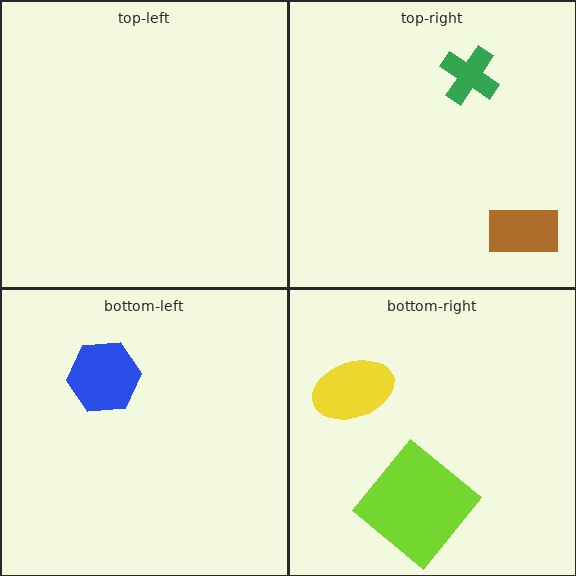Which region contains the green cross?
The top-right region.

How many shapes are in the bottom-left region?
1.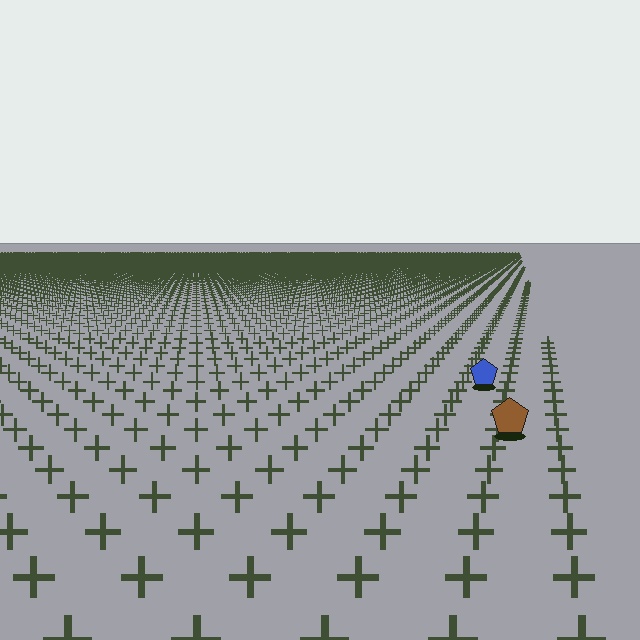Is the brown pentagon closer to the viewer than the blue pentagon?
Yes. The brown pentagon is closer — you can tell from the texture gradient: the ground texture is coarser near it.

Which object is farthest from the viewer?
The blue pentagon is farthest from the viewer. It appears smaller and the ground texture around it is denser.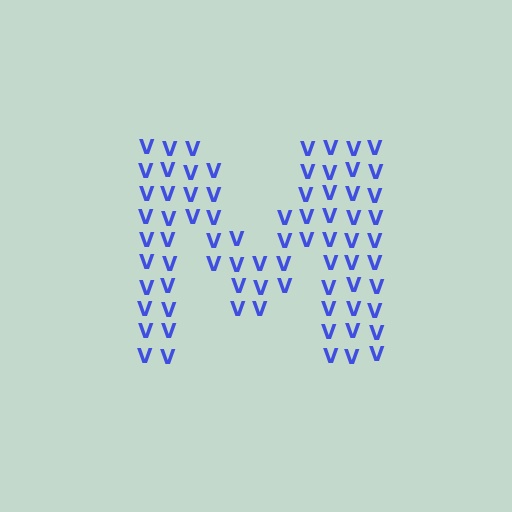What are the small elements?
The small elements are letter V's.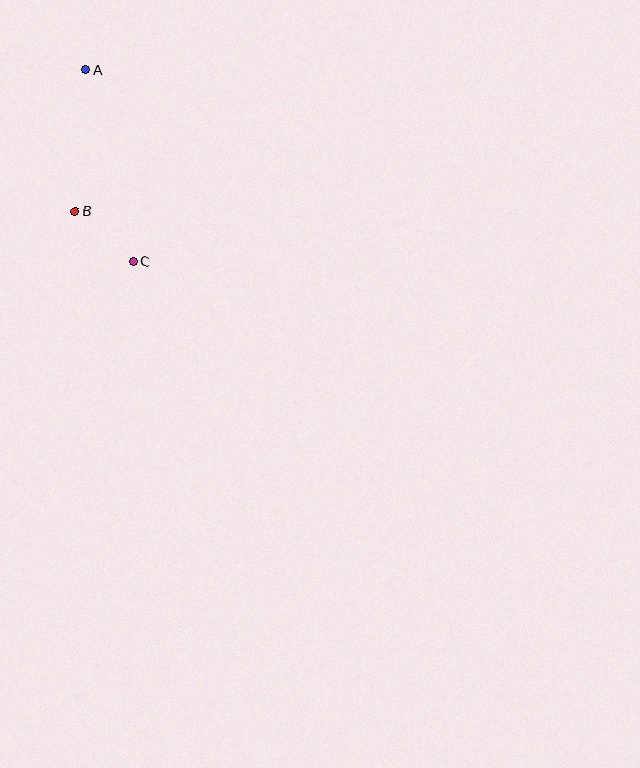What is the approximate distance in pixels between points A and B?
The distance between A and B is approximately 142 pixels.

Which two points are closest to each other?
Points B and C are closest to each other.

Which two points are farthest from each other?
Points A and C are farthest from each other.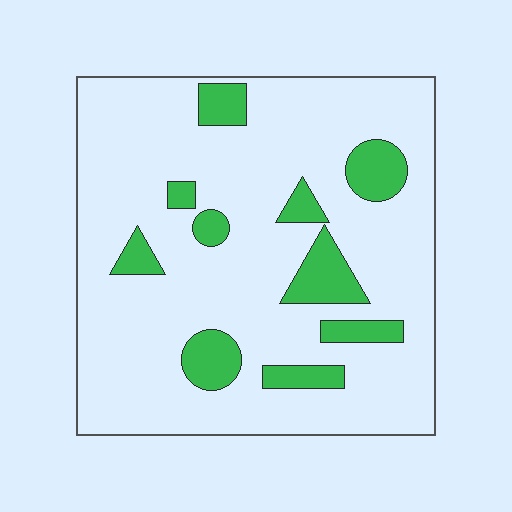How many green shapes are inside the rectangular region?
10.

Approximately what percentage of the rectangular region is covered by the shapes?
Approximately 15%.